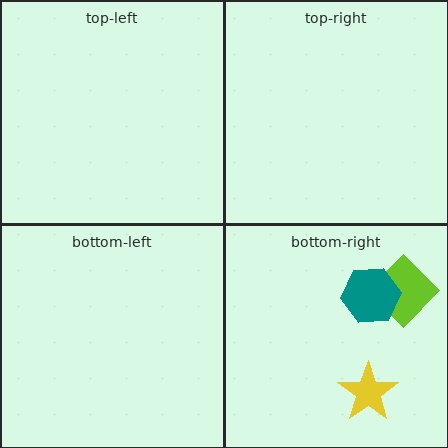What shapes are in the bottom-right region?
The yellow star, the lime diamond, the teal hexagon.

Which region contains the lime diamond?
The bottom-right region.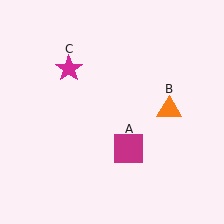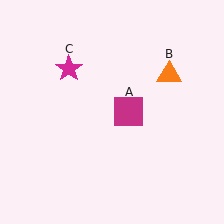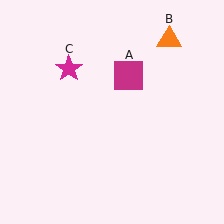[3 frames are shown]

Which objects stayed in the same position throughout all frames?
Magenta star (object C) remained stationary.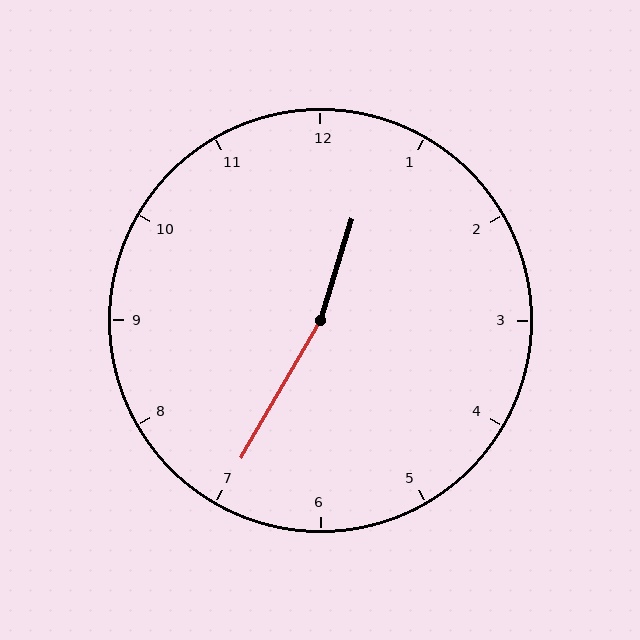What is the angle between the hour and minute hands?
Approximately 168 degrees.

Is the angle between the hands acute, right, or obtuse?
It is obtuse.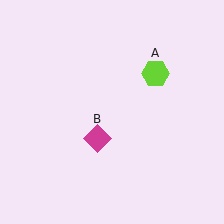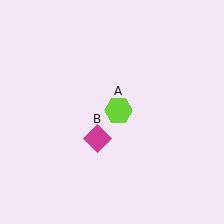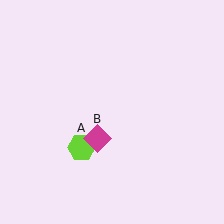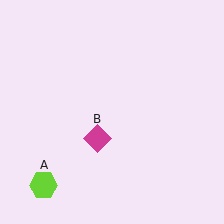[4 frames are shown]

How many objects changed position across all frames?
1 object changed position: lime hexagon (object A).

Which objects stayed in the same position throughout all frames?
Magenta diamond (object B) remained stationary.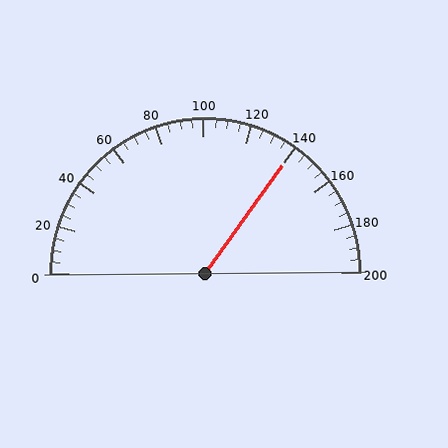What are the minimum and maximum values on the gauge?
The gauge ranges from 0 to 200.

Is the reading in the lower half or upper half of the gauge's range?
The reading is in the upper half of the range (0 to 200).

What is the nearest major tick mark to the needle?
The nearest major tick mark is 140.